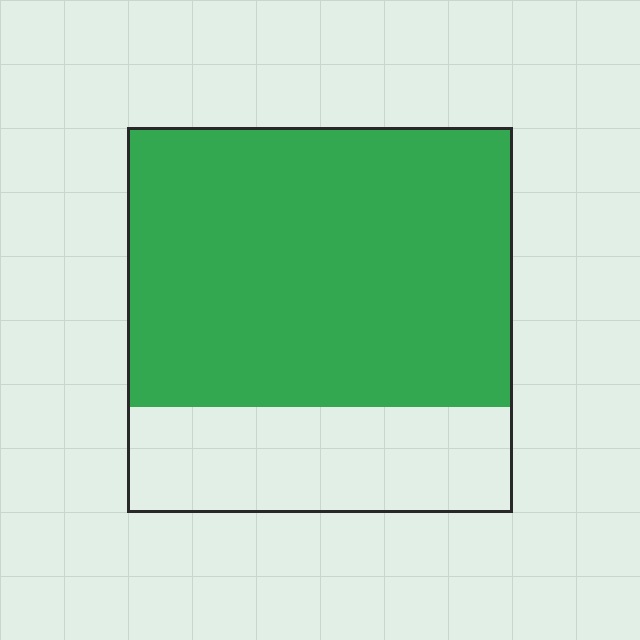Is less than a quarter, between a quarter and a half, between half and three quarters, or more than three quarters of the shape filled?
Between half and three quarters.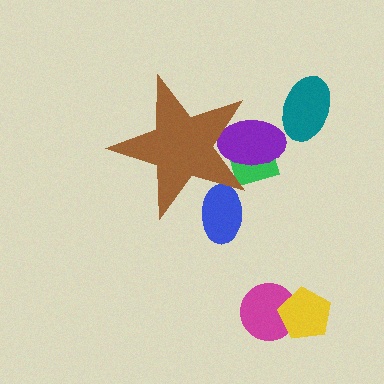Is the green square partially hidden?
Yes, the green square is partially hidden behind the brown star.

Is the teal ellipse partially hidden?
No, the teal ellipse is fully visible.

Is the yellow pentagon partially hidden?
No, the yellow pentagon is fully visible.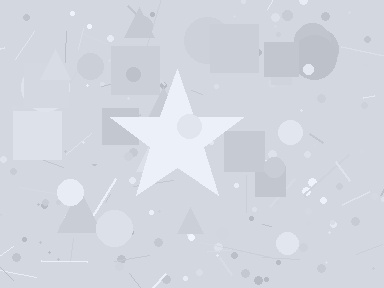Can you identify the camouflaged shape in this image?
The camouflaged shape is a star.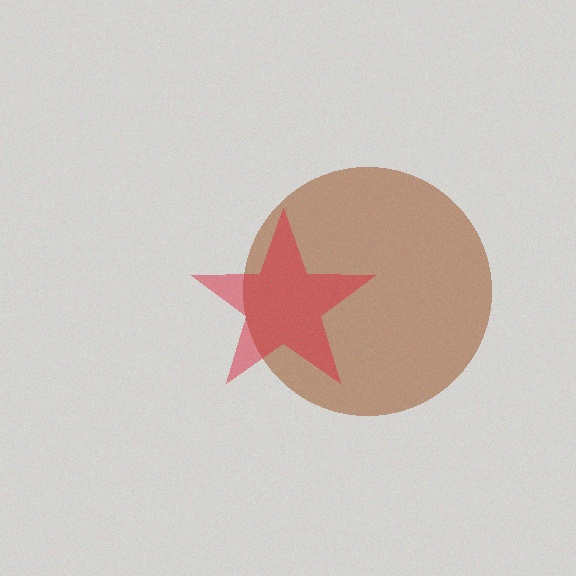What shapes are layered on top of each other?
The layered shapes are: a brown circle, a red star.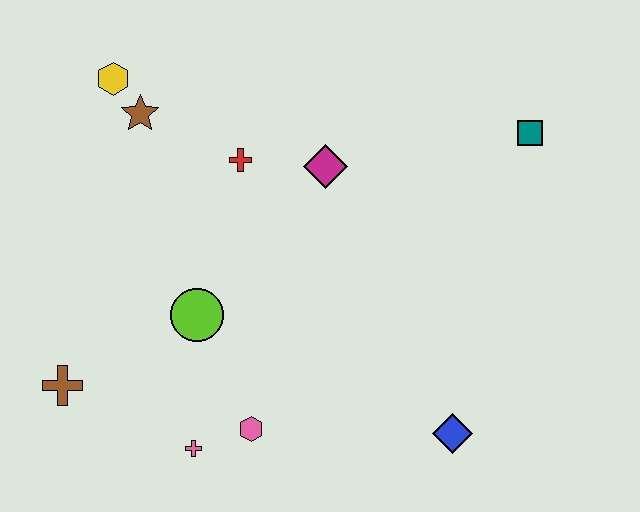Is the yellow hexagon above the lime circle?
Yes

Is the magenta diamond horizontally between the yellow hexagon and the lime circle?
No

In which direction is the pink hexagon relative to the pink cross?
The pink hexagon is to the right of the pink cross.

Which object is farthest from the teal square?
The brown cross is farthest from the teal square.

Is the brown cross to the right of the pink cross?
No